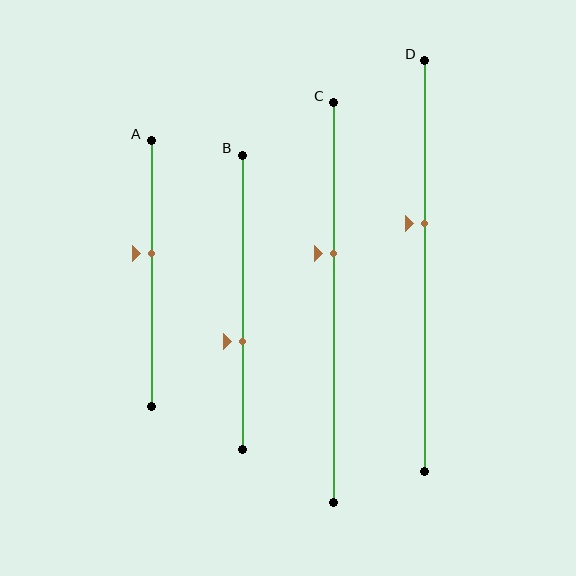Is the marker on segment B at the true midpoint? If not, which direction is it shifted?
No, the marker on segment B is shifted downward by about 13% of the segment length.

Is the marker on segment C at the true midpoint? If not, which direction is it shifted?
No, the marker on segment C is shifted upward by about 12% of the segment length.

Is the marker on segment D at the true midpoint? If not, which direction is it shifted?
No, the marker on segment D is shifted upward by about 10% of the segment length.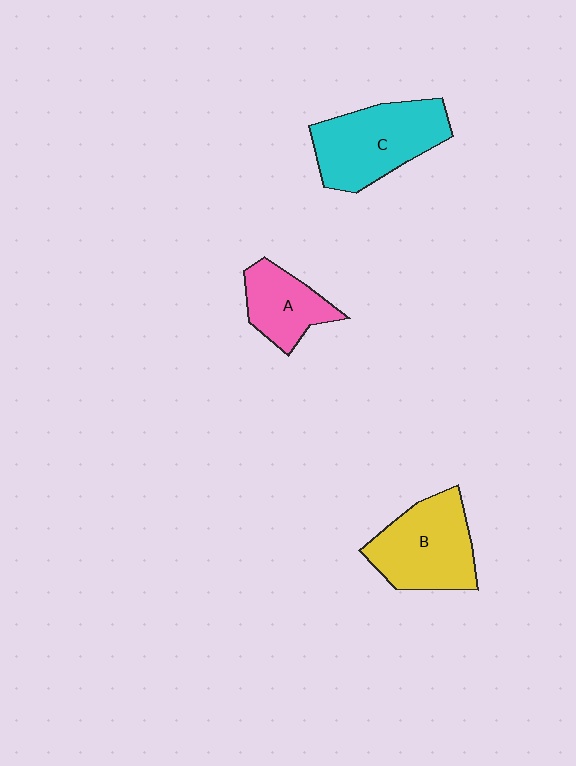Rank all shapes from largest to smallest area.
From largest to smallest: C (cyan), B (yellow), A (pink).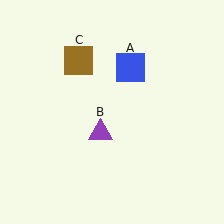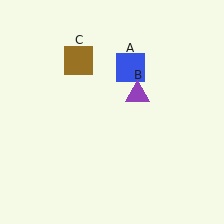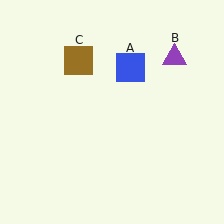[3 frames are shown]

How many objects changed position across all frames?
1 object changed position: purple triangle (object B).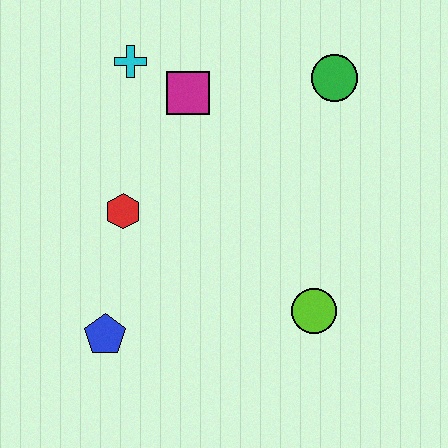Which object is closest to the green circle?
The magenta square is closest to the green circle.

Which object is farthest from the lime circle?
The cyan cross is farthest from the lime circle.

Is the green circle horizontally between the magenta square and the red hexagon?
No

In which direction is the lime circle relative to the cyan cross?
The lime circle is below the cyan cross.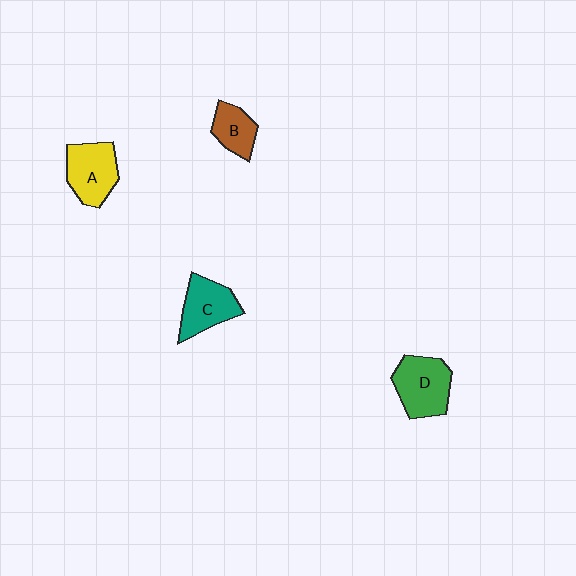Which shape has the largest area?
Shape D (green).